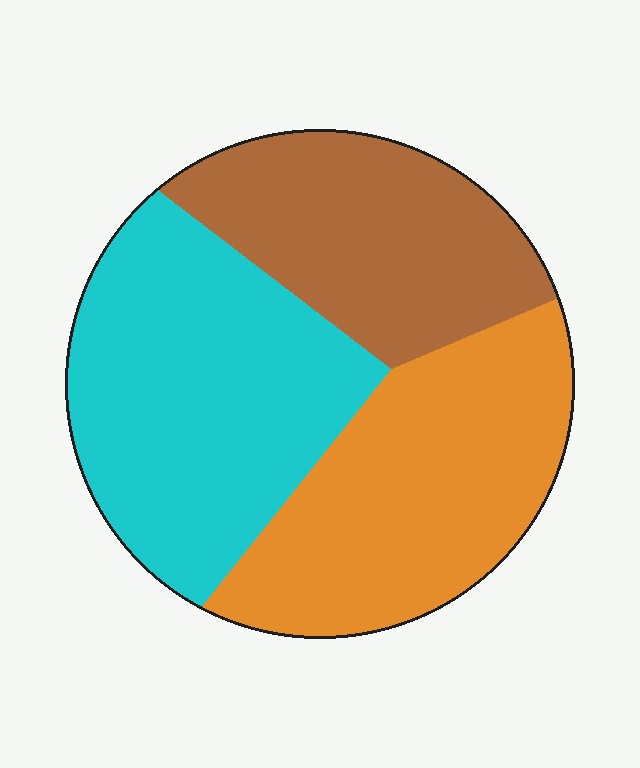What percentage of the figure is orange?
Orange covers roughly 35% of the figure.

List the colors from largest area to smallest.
From largest to smallest: cyan, orange, brown.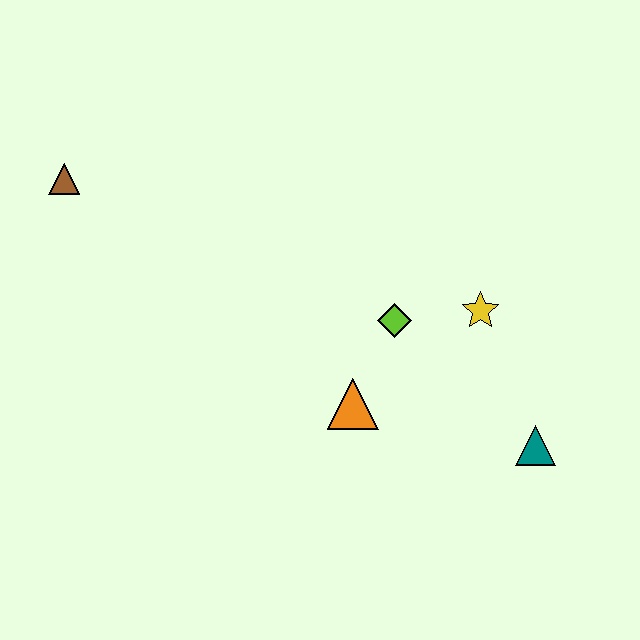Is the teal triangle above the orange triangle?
No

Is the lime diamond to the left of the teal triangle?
Yes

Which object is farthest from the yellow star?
The brown triangle is farthest from the yellow star.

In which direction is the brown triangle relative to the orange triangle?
The brown triangle is to the left of the orange triangle.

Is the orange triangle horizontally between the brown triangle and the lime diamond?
Yes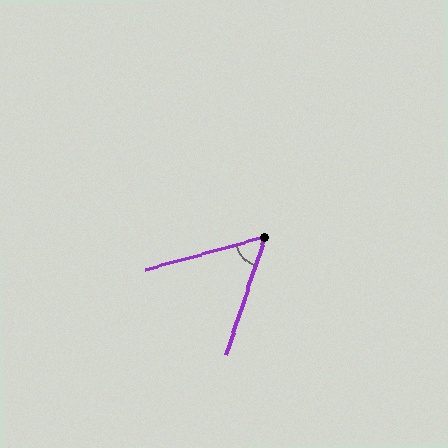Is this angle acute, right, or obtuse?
It is acute.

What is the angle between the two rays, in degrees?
Approximately 56 degrees.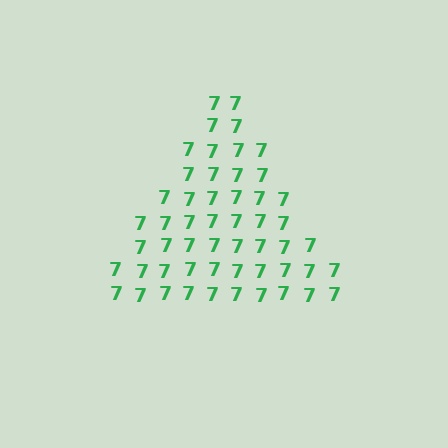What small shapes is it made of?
It is made of small digit 7's.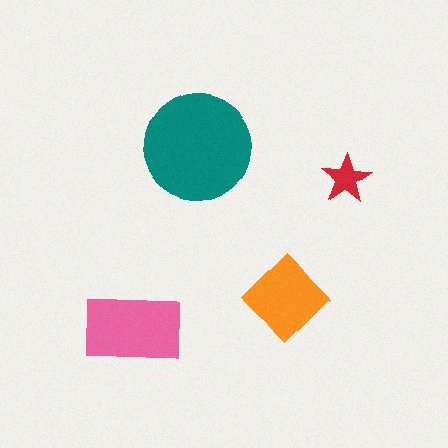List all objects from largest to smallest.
The teal circle, the pink rectangle, the orange diamond, the red star.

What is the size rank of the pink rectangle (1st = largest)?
2nd.